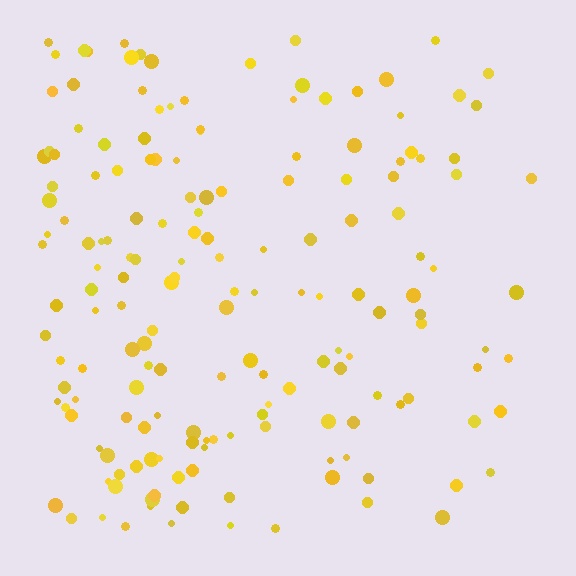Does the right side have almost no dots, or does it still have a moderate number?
Still a moderate number, just noticeably fewer than the left.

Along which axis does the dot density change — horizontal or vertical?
Horizontal.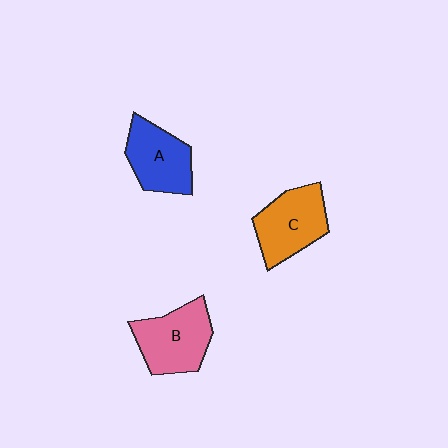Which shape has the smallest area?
Shape A (blue).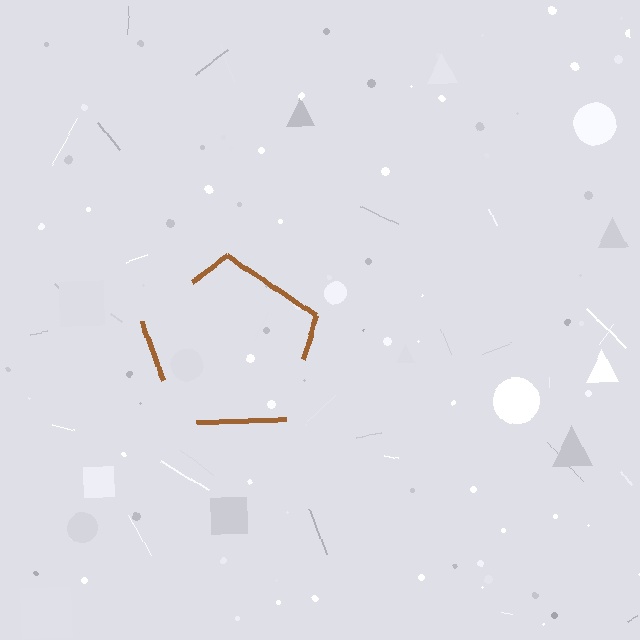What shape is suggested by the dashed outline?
The dashed outline suggests a pentagon.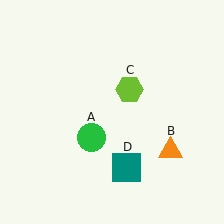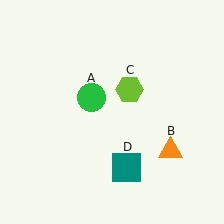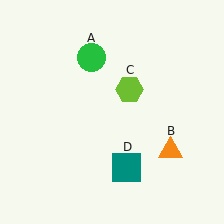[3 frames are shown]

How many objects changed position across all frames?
1 object changed position: green circle (object A).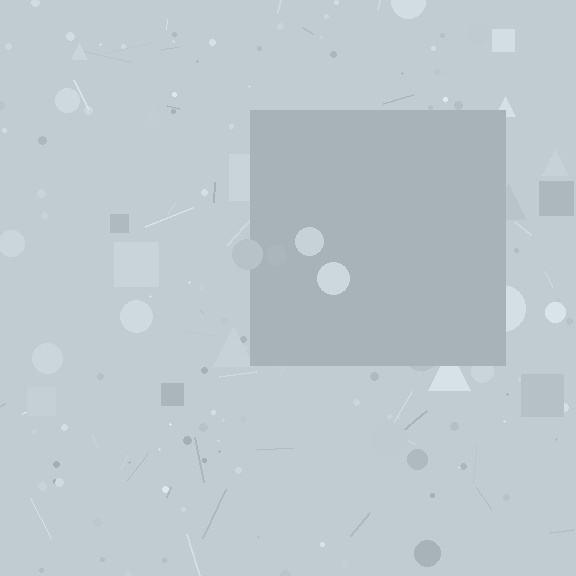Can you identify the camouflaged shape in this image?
The camouflaged shape is a square.